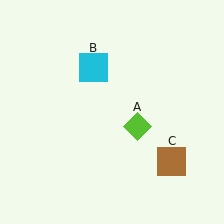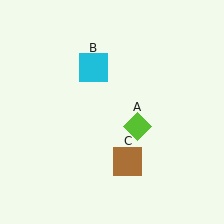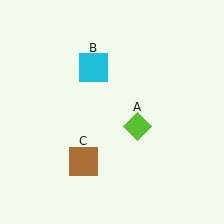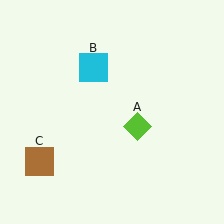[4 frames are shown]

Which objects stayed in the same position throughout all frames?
Lime diamond (object A) and cyan square (object B) remained stationary.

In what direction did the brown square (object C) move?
The brown square (object C) moved left.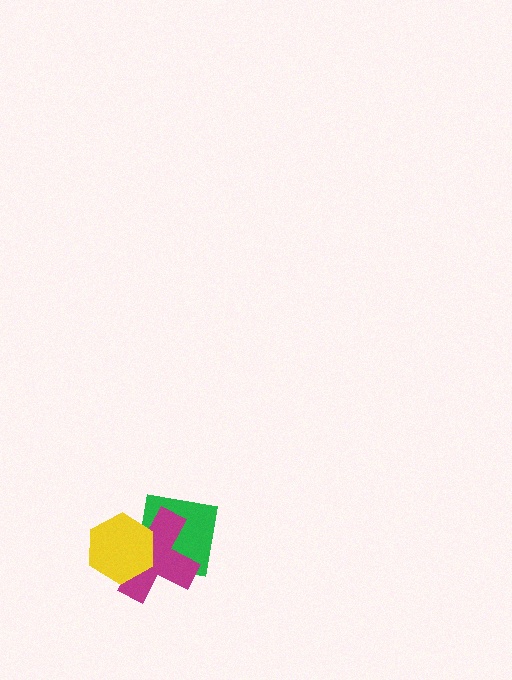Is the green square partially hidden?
Yes, it is partially covered by another shape.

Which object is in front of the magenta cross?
The yellow hexagon is in front of the magenta cross.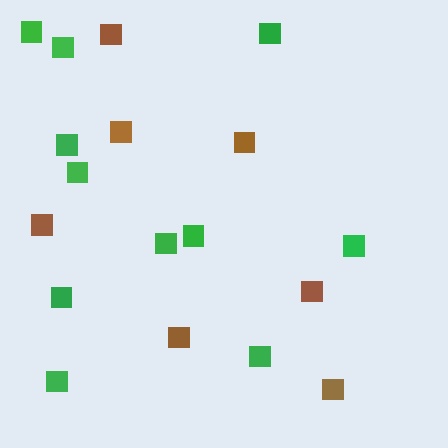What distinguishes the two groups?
There are 2 groups: one group of brown squares (7) and one group of green squares (11).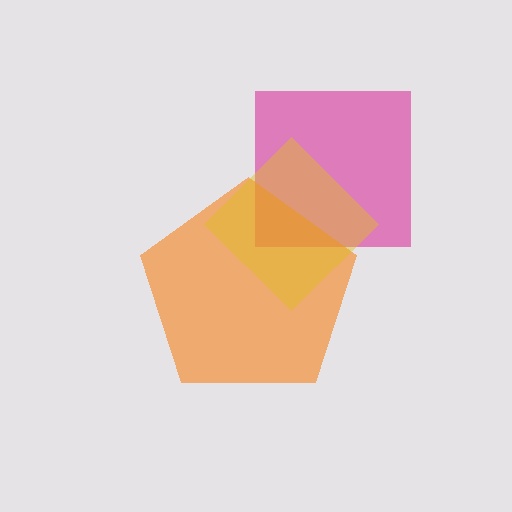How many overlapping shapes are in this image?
There are 3 overlapping shapes in the image.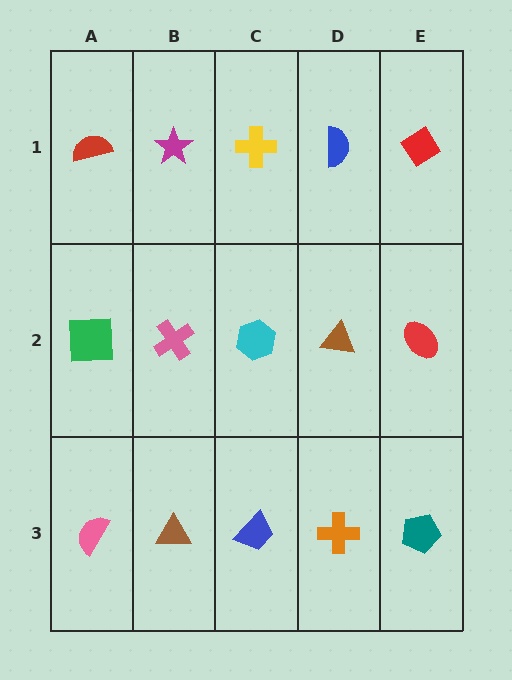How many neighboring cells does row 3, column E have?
2.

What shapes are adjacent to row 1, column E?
A red ellipse (row 2, column E), a blue semicircle (row 1, column D).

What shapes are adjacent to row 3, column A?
A green square (row 2, column A), a brown triangle (row 3, column B).